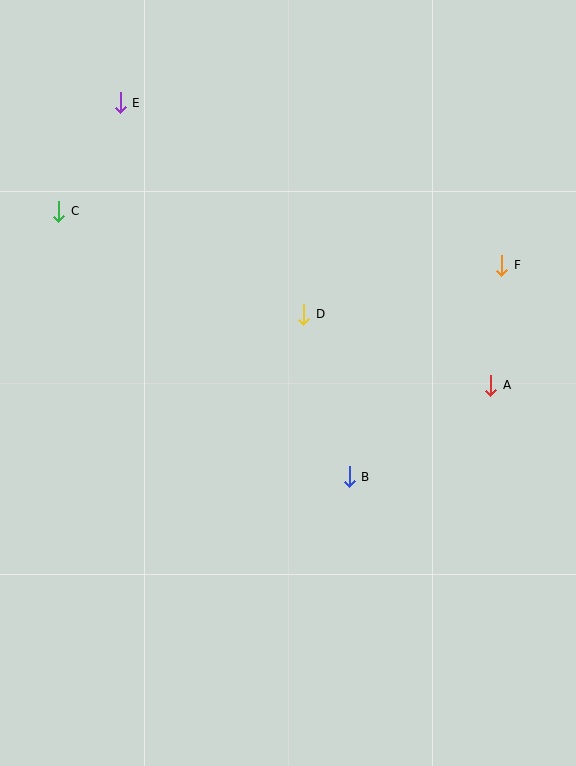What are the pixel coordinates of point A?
Point A is at (491, 385).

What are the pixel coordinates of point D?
Point D is at (304, 314).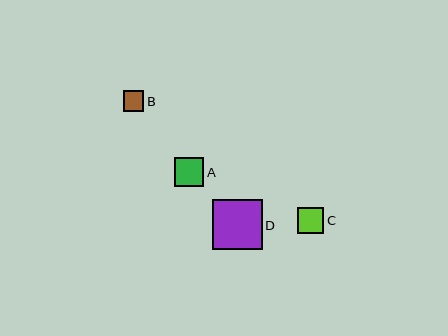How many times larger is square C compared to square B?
Square C is approximately 1.3 times the size of square B.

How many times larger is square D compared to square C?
Square D is approximately 1.9 times the size of square C.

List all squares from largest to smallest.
From largest to smallest: D, A, C, B.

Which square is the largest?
Square D is the largest with a size of approximately 50 pixels.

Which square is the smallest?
Square B is the smallest with a size of approximately 21 pixels.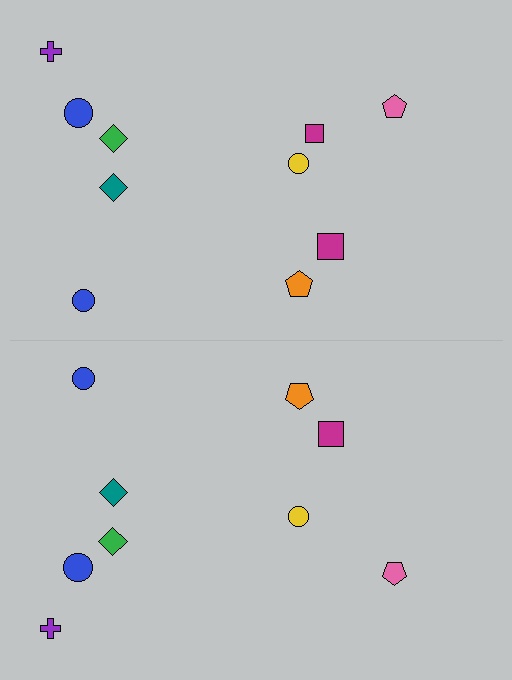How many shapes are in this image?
There are 19 shapes in this image.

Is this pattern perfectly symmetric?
No, the pattern is not perfectly symmetric. A magenta square is missing from the bottom side.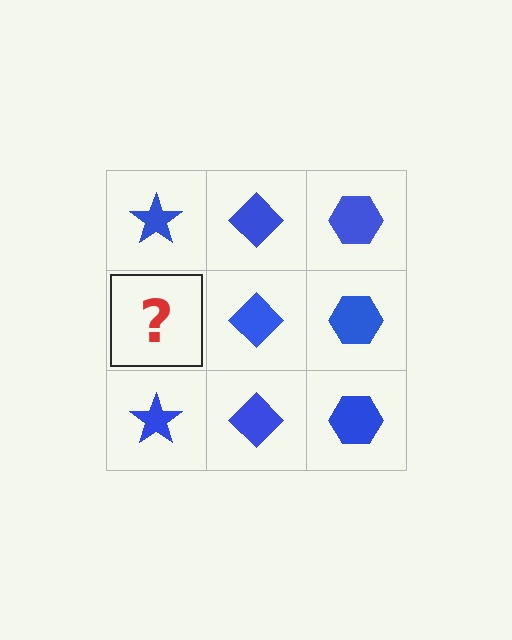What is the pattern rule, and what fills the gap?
The rule is that each column has a consistent shape. The gap should be filled with a blue star.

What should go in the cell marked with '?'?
The missing cell should contain a blue star.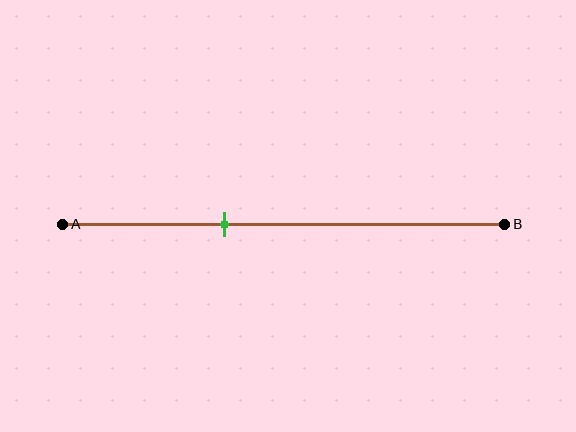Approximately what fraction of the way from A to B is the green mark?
The green mark is approximately 35% of the way from A to B.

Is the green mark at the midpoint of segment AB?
No, the mark is at about 35% from A, not at the 50% midpoint.